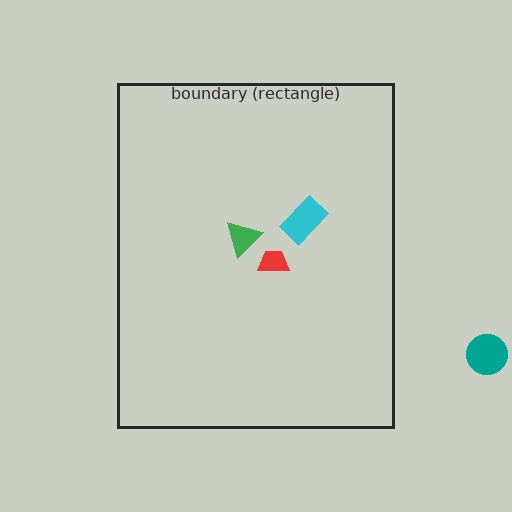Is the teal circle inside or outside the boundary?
Outside.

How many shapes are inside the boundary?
3 inside, 1 outside.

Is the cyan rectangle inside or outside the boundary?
Inside.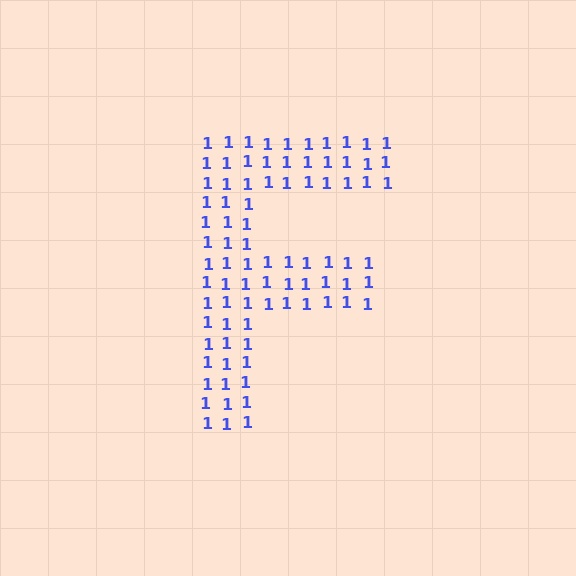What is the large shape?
The large shape is the letter F.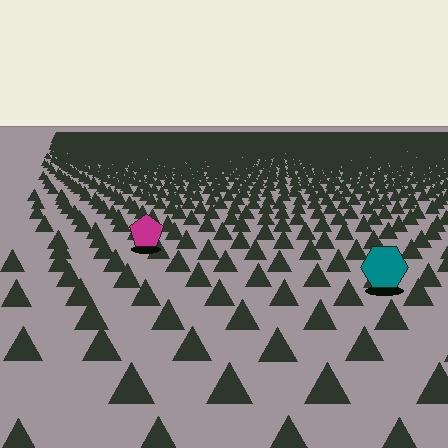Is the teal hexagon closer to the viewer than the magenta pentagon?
Yes. The teal hexagon is closer — you can tell from the texture gradient: the ground texture is coarser near it.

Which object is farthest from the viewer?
The magenta pentagon is farthest from the viewer. It appears smaller and the ground texture around it is denser.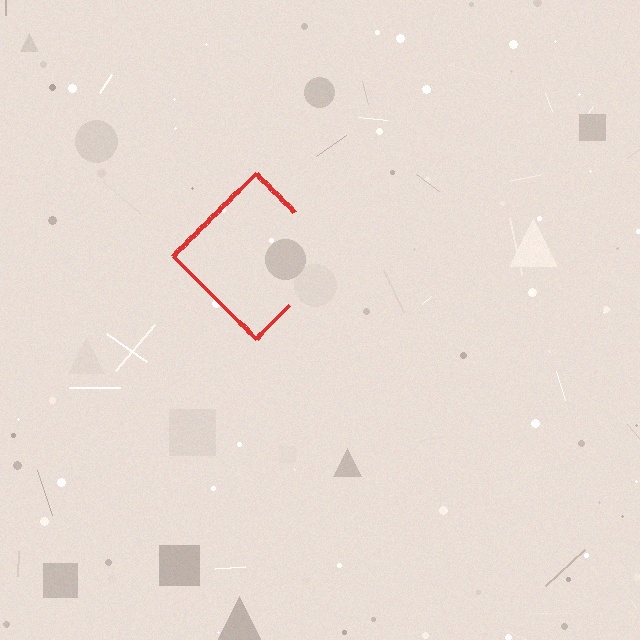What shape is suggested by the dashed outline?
The dashed outline suggests a diamond.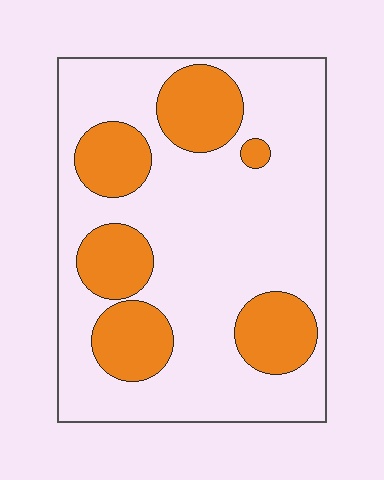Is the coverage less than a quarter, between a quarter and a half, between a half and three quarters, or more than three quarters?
Between a quarter and a half.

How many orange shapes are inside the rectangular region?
6.